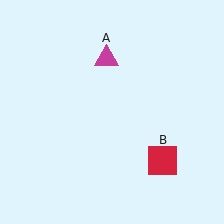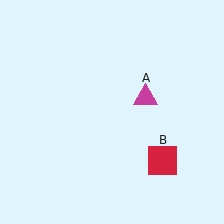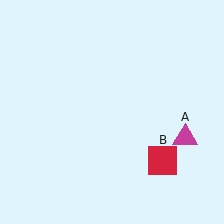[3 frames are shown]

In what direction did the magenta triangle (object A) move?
The magenta triangle (object A) moved down and to the right.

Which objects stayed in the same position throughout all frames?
Red square (object B) remained stationary.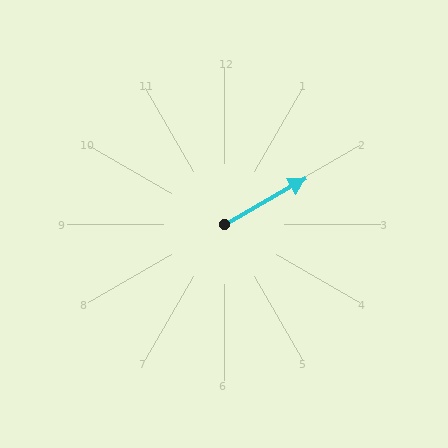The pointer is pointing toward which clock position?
Roughly 2 o'clock.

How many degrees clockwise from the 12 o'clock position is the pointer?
Approximately 61 degrees.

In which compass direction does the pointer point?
Northeast.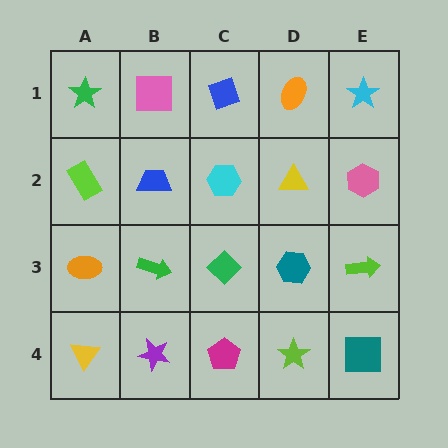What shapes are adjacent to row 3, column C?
A cyan hexagon (row 2, column C), a magenta pentagon (row 4, column C), a green arrow (row 3, column B), a teal hexagon (row 3, column D).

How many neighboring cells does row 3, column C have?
4.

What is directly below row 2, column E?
A lime arrow.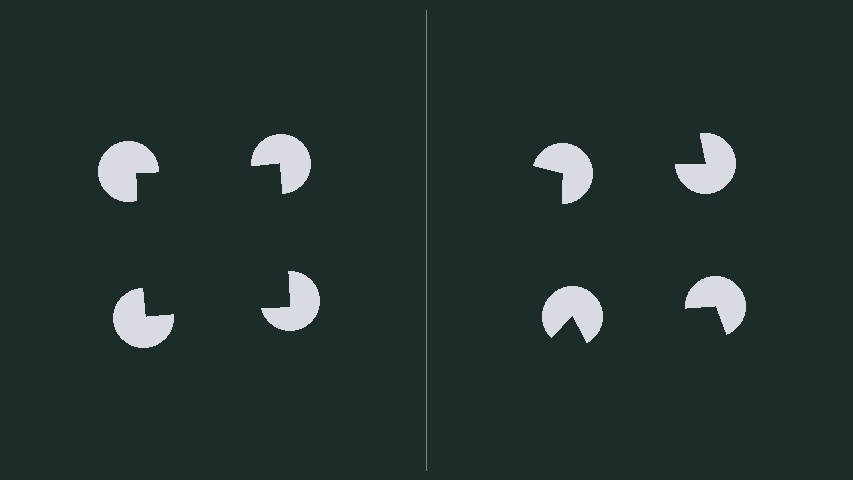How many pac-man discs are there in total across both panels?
8 — 4 on each side.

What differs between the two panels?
The pac-man discs are positioned identically on both sides; only the wedge orientations differ. On the left they align to a square; on the right they are misaligned.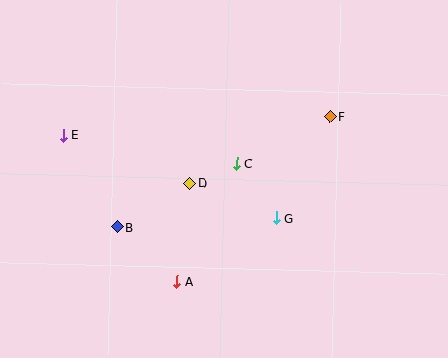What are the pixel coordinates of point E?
Point E is at (63, 135).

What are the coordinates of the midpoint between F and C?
The midpoint between F and C is at (283, 140).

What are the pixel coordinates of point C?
Point C is at (236, 164).